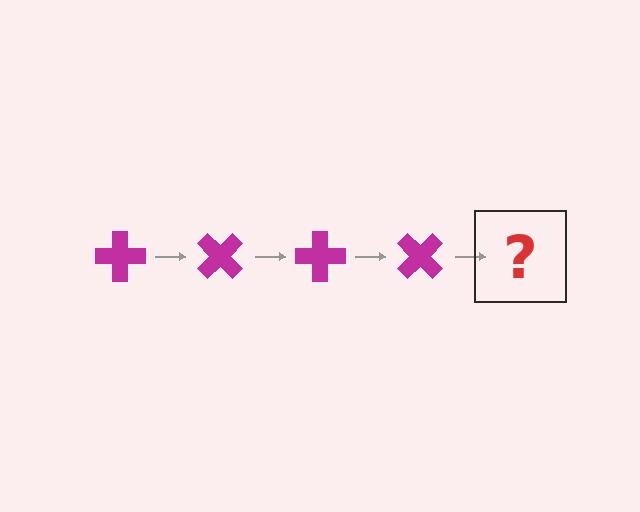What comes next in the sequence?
The next element should be a magenta cross rotated 180 degrees.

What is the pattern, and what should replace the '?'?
The pattern is that the cross rotates 45 degrees each step. The '?' should be a magenta cross rotated 180 degrees.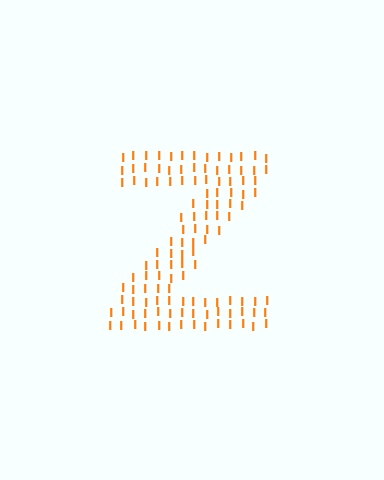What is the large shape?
The large shape is the letter Z.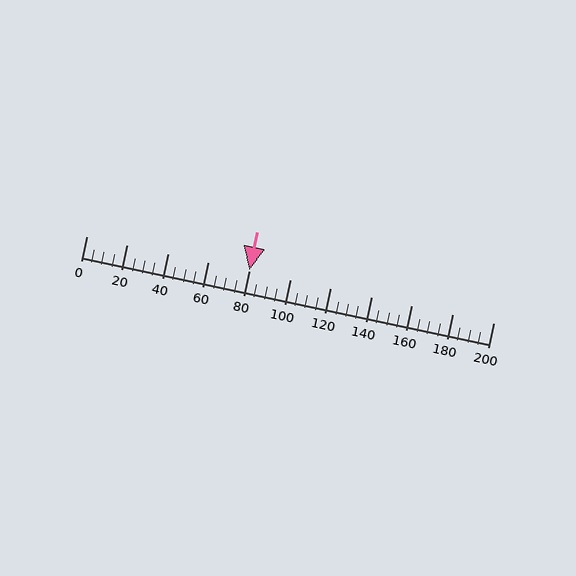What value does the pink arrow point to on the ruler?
The pink arrow points to approximately 80.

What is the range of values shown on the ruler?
The ruler shows values from 0 to 200.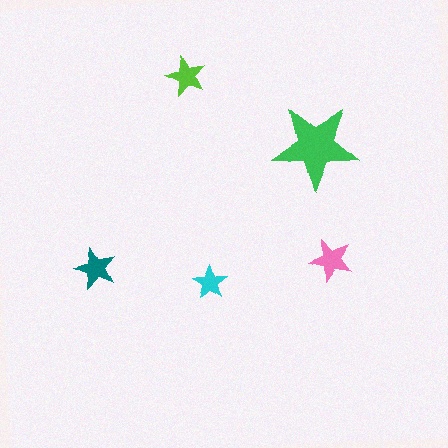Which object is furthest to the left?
The teal star is leftmost.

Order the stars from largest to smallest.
the green one, the pink one, the teal one, the lime one, the cyan one.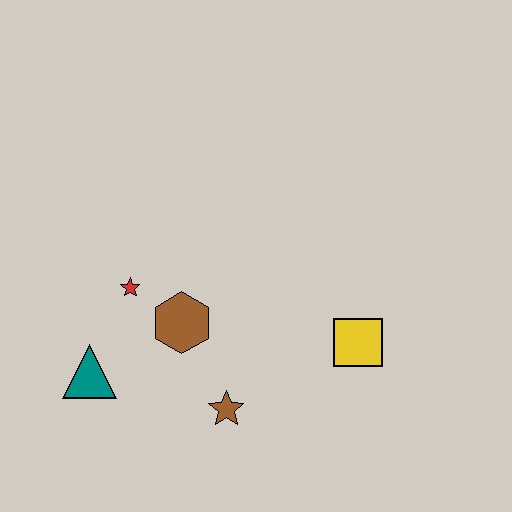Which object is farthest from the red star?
The yellow square is farthest from the red star.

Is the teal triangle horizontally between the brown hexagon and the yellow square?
No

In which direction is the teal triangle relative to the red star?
The teal triangle is below the red star.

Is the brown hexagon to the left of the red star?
No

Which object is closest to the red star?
The brown hexagon is closest to the red star.